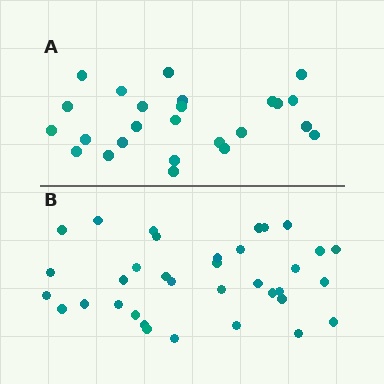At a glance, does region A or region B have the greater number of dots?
Region B (the bottom region) has more dots.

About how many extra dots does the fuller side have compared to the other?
Region B has roughly 10 or so more dots than region A.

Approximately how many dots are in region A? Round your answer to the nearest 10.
About 20 dots. (The exact count is 25, which rounds to 20.)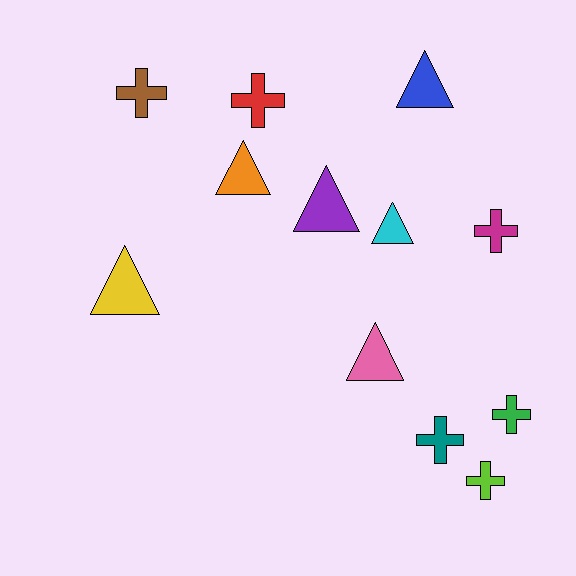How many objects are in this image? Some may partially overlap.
There are 12 objects.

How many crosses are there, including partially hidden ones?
There are 6 crosses.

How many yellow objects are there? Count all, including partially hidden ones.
There is 1 yellow object.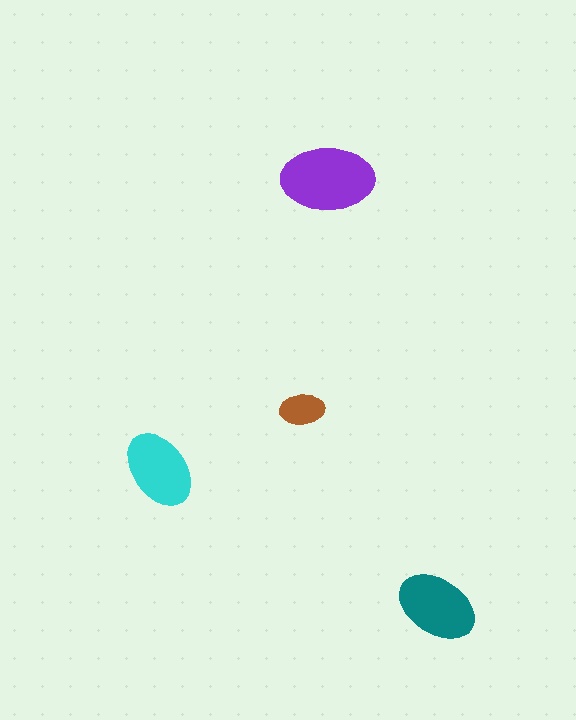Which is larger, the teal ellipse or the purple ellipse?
The purple one.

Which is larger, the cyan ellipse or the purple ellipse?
The purple one.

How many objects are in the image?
There are 4 objects in the image.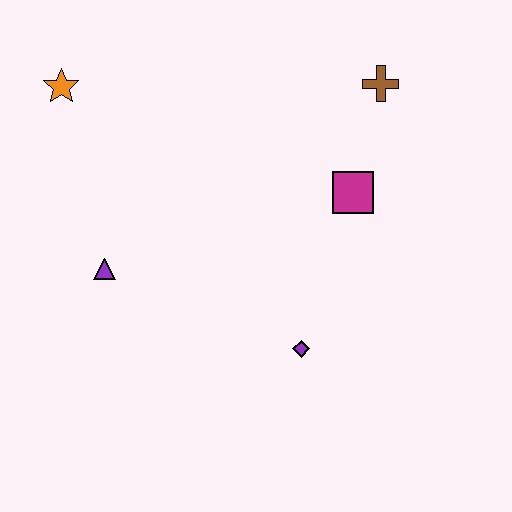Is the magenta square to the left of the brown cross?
Yes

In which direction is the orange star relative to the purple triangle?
The orange star is above the purple triangle.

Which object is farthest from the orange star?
The purple diamond is farthest from the orange star.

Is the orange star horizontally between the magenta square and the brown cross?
No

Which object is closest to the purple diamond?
The magenta square is closest to the purple diamond.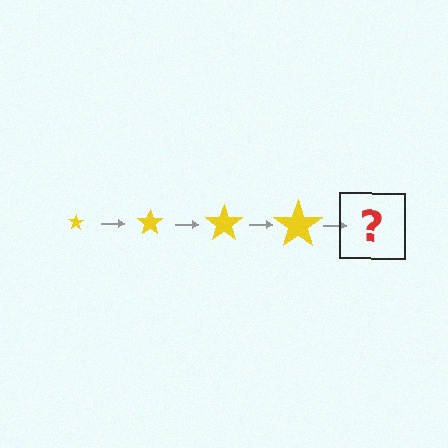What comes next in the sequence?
The next element should be a yellow star, larger than the previous one.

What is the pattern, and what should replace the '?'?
The pattern is that the star gets progressively larger each step. The '?' should be a yellow star, larger than the previous one.